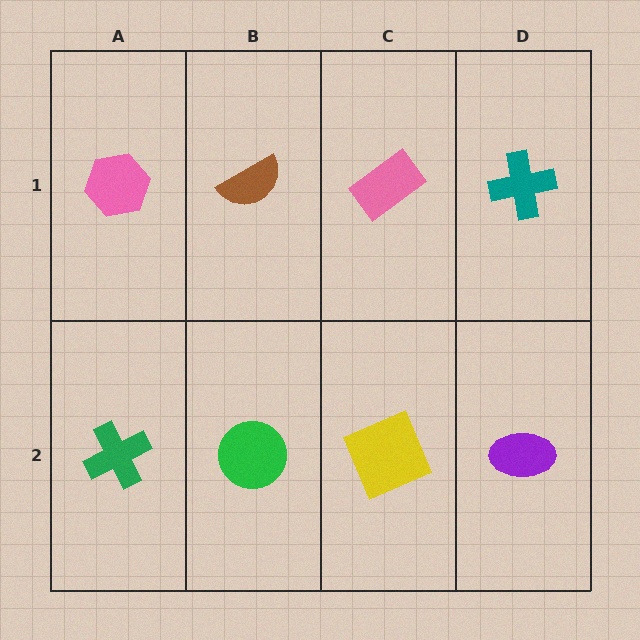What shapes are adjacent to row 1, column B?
A green circle (row 2, column B), a pink hexagon (row 1, column A), a pink rectangle (row 1, column C).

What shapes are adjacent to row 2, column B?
A brown semicircle (row 1, column B), a green cross (row 2, column A), a yellow square (row 2, column C).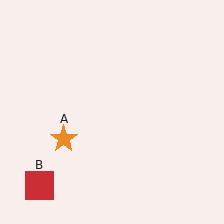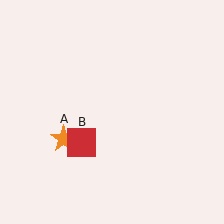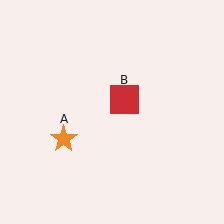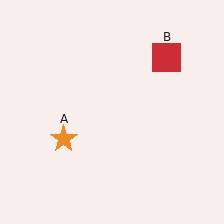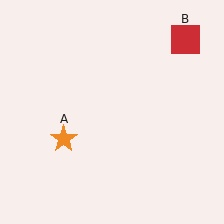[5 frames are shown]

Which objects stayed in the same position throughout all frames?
Orange star (object A) remained stationary.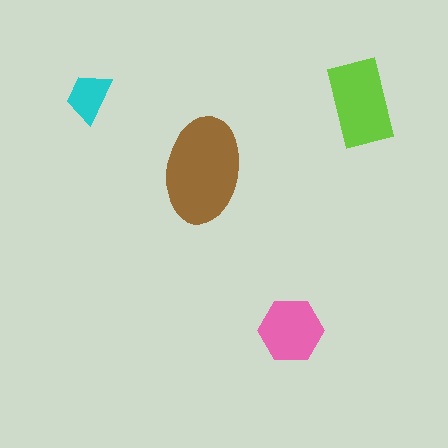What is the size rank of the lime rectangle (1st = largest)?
2nd.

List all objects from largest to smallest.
The brown ellipse, the lime rectangle, the pink hexagon, the cyan trapezoid.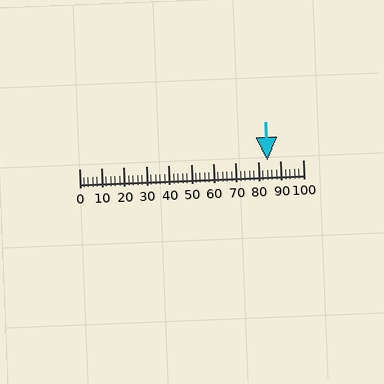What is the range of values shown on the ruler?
The ruler shows values from 0 to 100.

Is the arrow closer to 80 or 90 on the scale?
The arrow is closer to 80.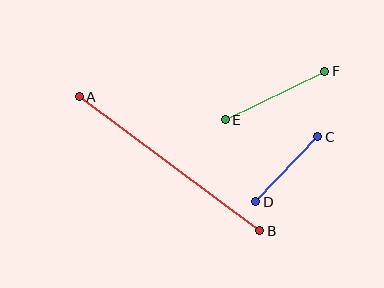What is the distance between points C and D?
The distance is approximately 90 pixels.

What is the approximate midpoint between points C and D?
The midpoint is at approximately (287, 169) pixels.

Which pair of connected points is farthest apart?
Points A and B are farthest apart.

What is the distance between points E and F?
The distance is approximately 111 pixels.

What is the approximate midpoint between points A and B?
The midpoint is at approximately (170, 164) pixels.